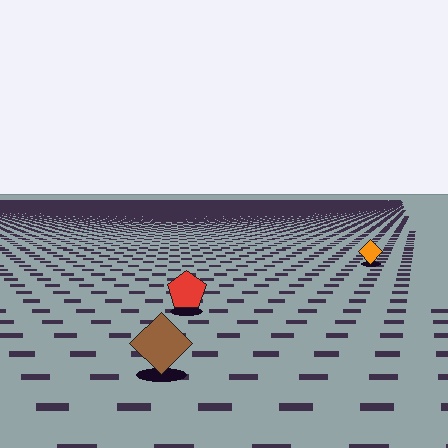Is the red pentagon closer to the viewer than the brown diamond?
No. The brown diamond is closer — you can tell from the texture gradient: the ground texture is coarser near it.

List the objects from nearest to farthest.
From nearest to farthest: the brown diamond, the red pentagon, the orange diamond.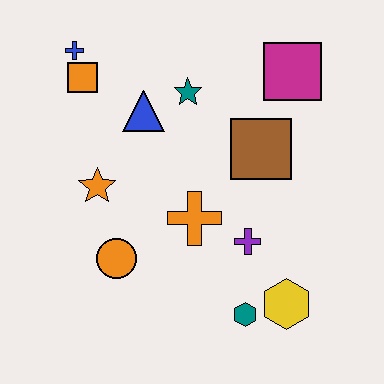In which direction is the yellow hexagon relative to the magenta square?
The yellow hexagon is below the magenta square.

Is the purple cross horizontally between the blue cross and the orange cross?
No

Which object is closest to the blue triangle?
The teal star is closest to the blue triangle.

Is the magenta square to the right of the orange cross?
Yes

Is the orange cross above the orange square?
No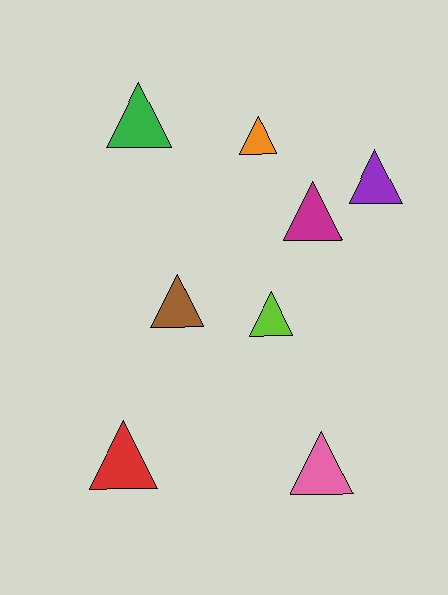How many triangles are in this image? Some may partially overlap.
There are 8 triangles.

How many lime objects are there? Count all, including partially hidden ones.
There is 1 lime object.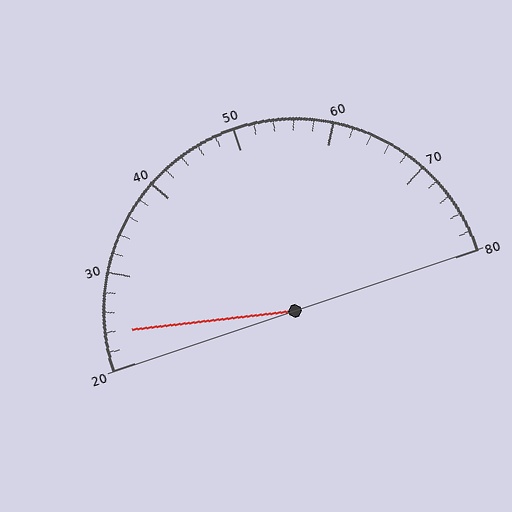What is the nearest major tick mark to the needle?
The nearest major tick mark is 20.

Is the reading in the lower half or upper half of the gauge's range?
The reading is in the lower half of the range (20 to 80).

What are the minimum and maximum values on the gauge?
The gauge ranges from 20 to 80.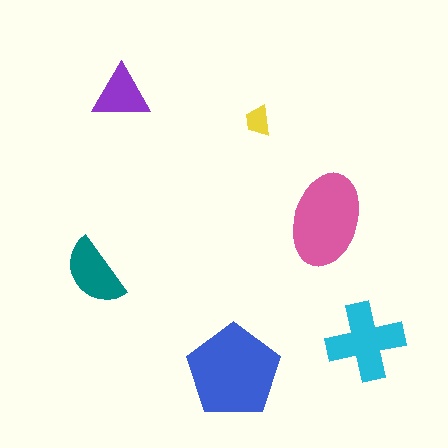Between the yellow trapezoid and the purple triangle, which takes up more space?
The purple triangle.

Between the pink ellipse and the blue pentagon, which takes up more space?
The blue pentagon.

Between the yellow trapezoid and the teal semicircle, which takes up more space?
The teal semicircle.